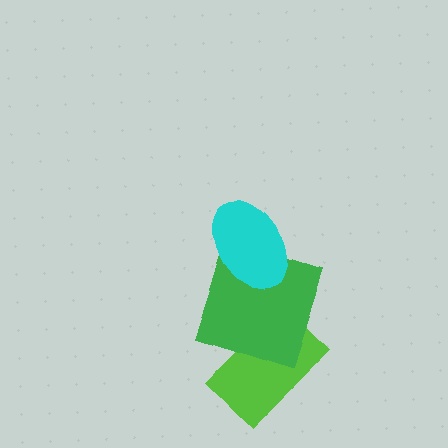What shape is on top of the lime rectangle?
The green square is on top of the lime rectangle.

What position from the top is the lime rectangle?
The lime rectangle is 3rd from the top.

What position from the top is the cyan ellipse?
The cyan ellipse is 1st from the top.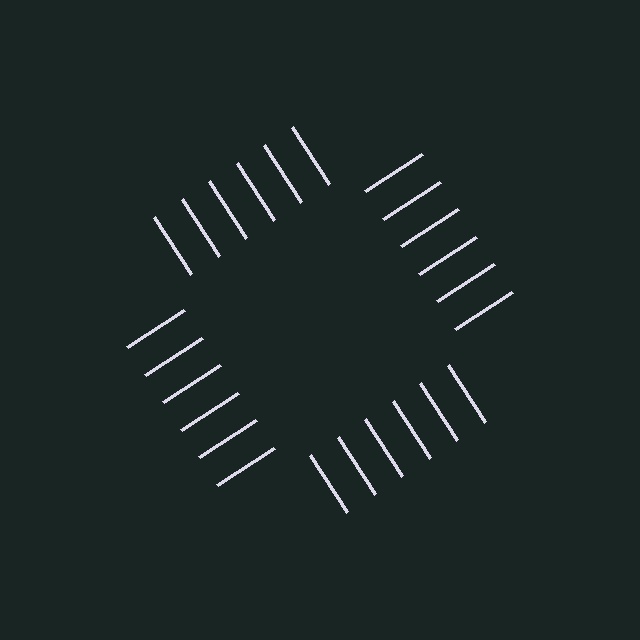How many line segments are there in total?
24 — 6 along each of the 4 edges.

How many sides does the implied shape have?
4 sides — the line-ends trace a square.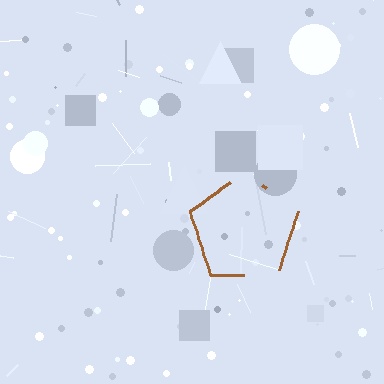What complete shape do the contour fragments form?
The contour fragments form a pentagon.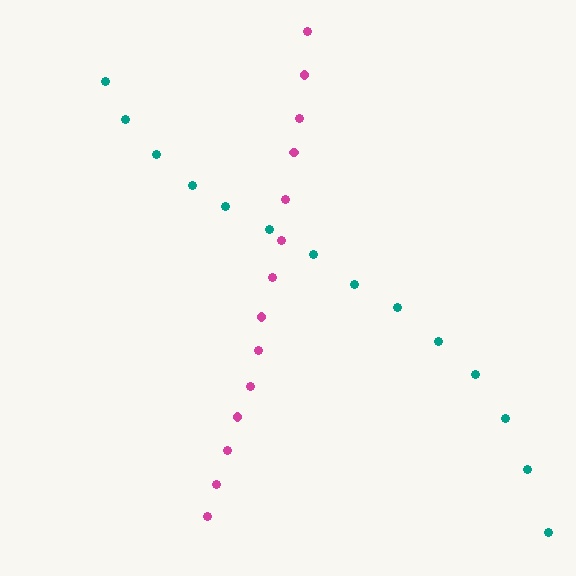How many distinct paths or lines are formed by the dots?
There are 2 distinct paths.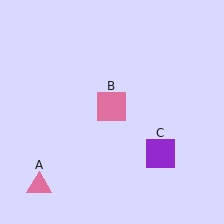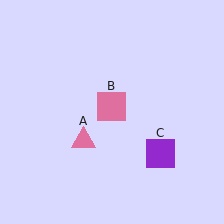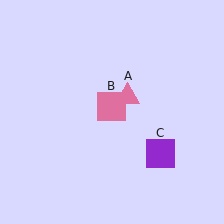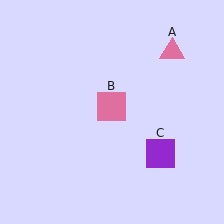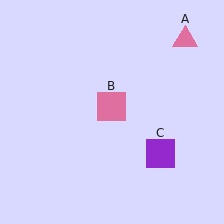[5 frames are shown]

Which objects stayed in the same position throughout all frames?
Pink square (object B) and purple square (object C) remained stationary.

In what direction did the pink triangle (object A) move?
The pink triangle (object A) moved up and to the right.